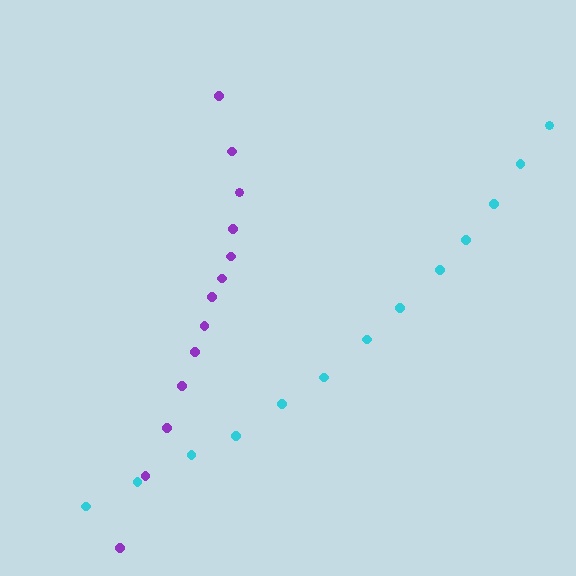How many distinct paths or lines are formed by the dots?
There are 2 distinct paths.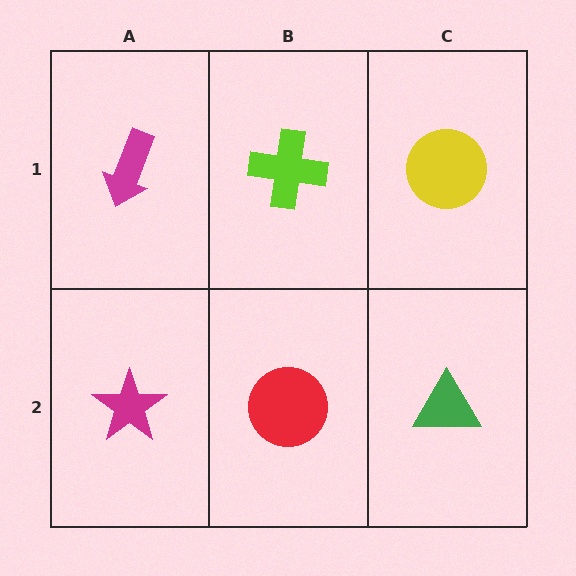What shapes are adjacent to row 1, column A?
A magenta star (row 2, column A), a lime cross (row 1, column B).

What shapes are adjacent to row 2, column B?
A lime cross (row 1, column B), a magenta star (row 2, column A), a green triangle (row 2, column C).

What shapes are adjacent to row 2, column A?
A magenta arrow (row 1, column A), a red circle (row 2, column B).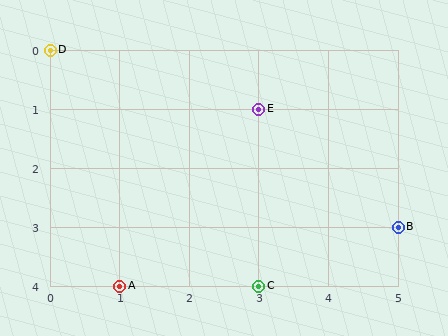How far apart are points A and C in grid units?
Points A and C are 2 columns apart.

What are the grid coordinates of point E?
Point E is at grid coordinates (3, 1).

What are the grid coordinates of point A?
Point A is at grid coordinates (1, 4).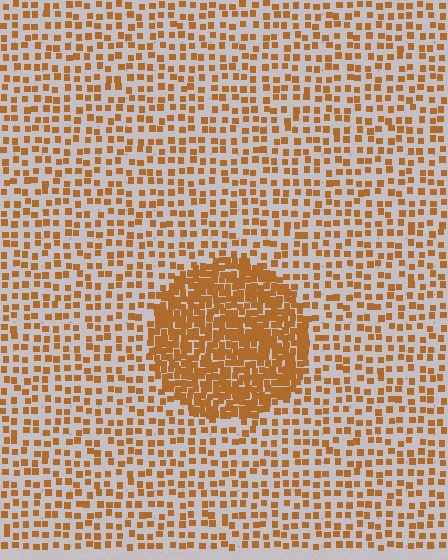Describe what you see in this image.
The image contains small brown elements arranged at two different densities. A circle-shaped region is visible where the elements are more densely packed than the surrounding area.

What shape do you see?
I see a circle.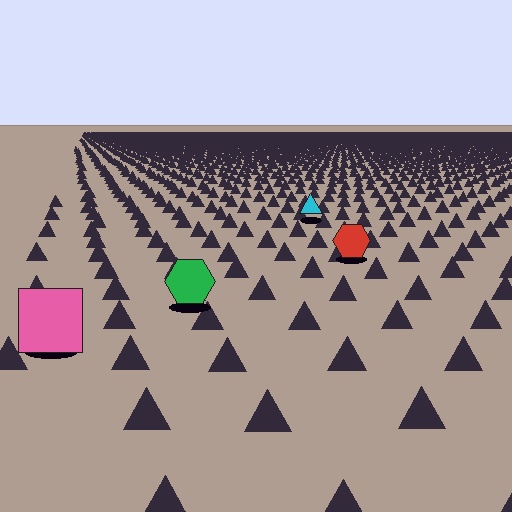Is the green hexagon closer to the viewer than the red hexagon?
Yes. The green hexagon is closer — you can tell from the texture gradient: the ground texture is coarser near it.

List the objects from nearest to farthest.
From nearest to farthest: the pink square, the green hexagon, the red hexagon, the cyan triangle.